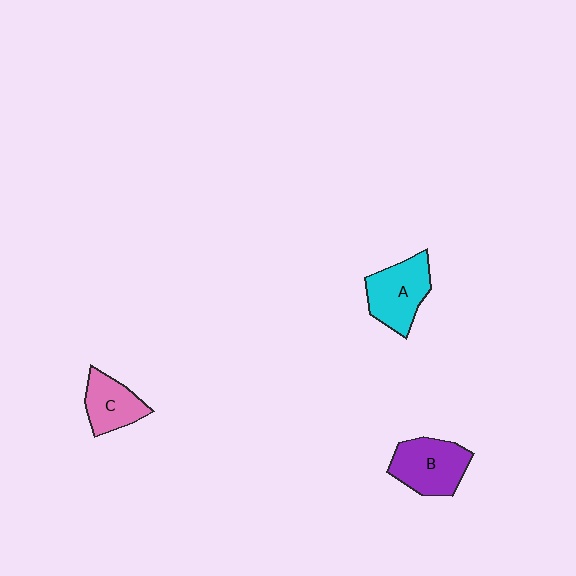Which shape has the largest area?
Shape B (purple).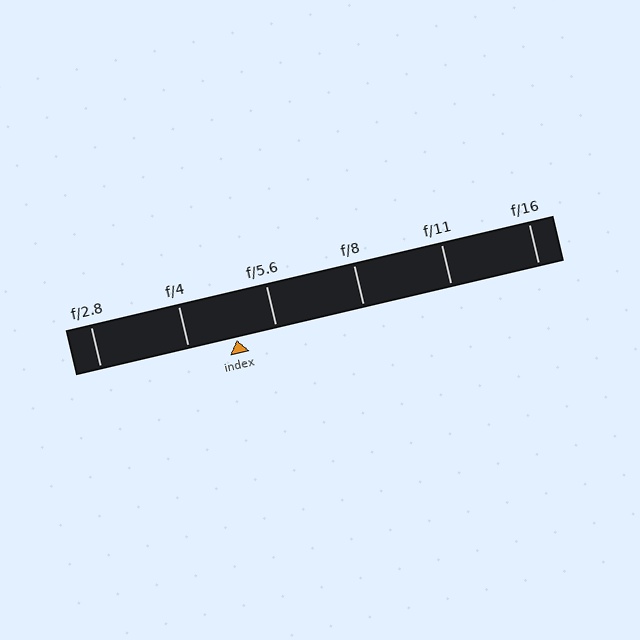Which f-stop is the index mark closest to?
The index mark is closest to f/5.6.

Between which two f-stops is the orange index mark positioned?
The index mark is between f/4 and f/5.6.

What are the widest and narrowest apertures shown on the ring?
The widest aperture shown is f/2.8 and the narrowest is f/16.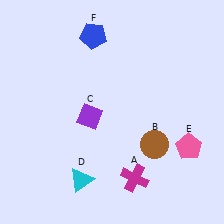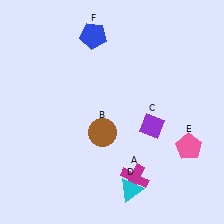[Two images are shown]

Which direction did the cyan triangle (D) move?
The cyan triangle (D) moved right.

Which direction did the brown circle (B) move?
The brown circle (B) moved left.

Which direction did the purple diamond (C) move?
The purple diamond (C) moved right.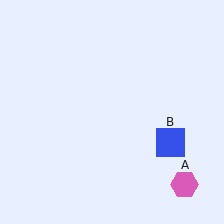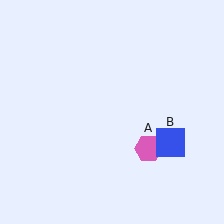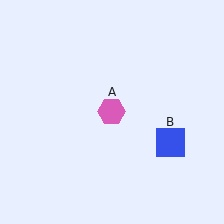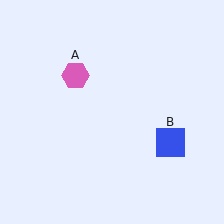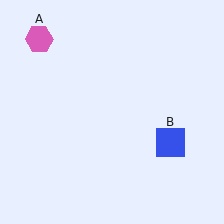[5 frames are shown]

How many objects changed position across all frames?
1 object changed position: pink hexagon (object A).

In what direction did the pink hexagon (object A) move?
The pink hexagon (object A) moved up and to the left.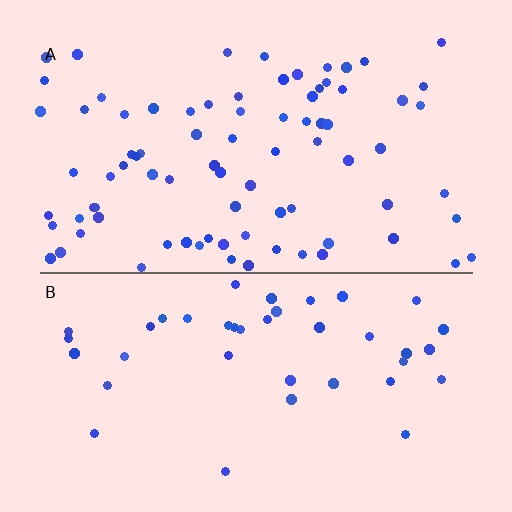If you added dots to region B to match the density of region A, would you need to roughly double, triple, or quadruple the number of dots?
Approximately double.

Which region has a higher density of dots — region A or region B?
A (the top).